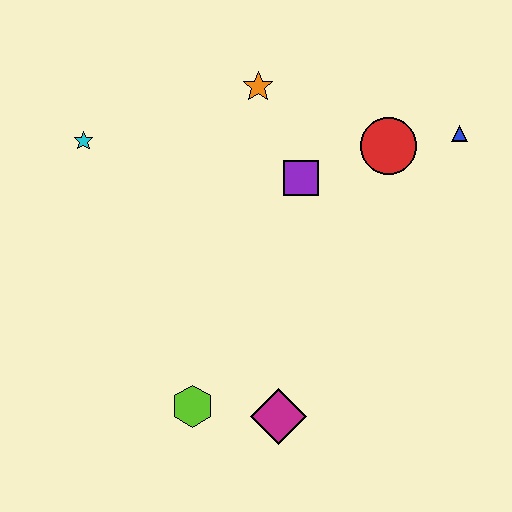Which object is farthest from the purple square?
The lime hexagon is farthest from the purple square.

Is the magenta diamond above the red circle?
No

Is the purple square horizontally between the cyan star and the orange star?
No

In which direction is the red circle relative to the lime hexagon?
The red circle is above the lime hexagon.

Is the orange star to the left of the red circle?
Yes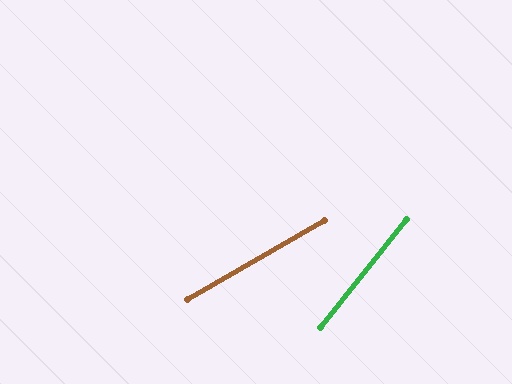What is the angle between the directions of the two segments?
Approximately 21 degrees.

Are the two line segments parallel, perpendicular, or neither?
Neither parallel nor perpendicular — they differ by about 21°.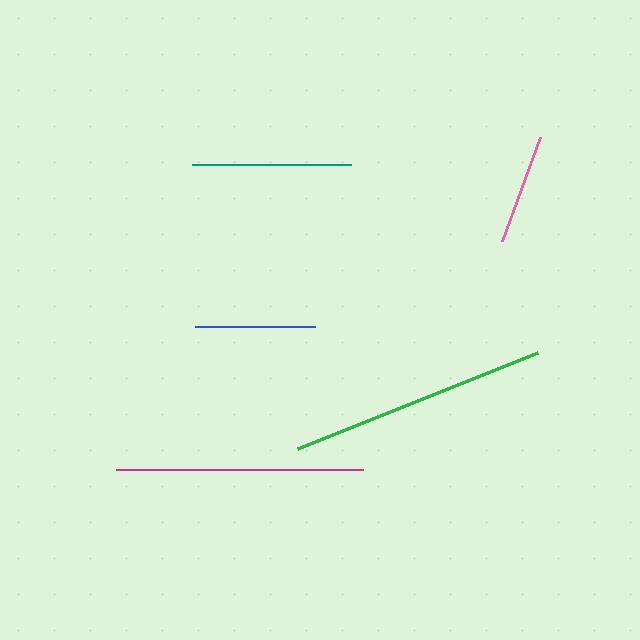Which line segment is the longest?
The green line is the longest at approximately 259 pixels.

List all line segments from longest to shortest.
From longest to shortest: green, magenta, teal, blue, pink.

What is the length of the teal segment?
The teal segment is approximately 158 pixels long.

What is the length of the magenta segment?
The magenta segment is approximately 247 pixels long.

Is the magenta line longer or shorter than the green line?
The green line is longer than the magenta line.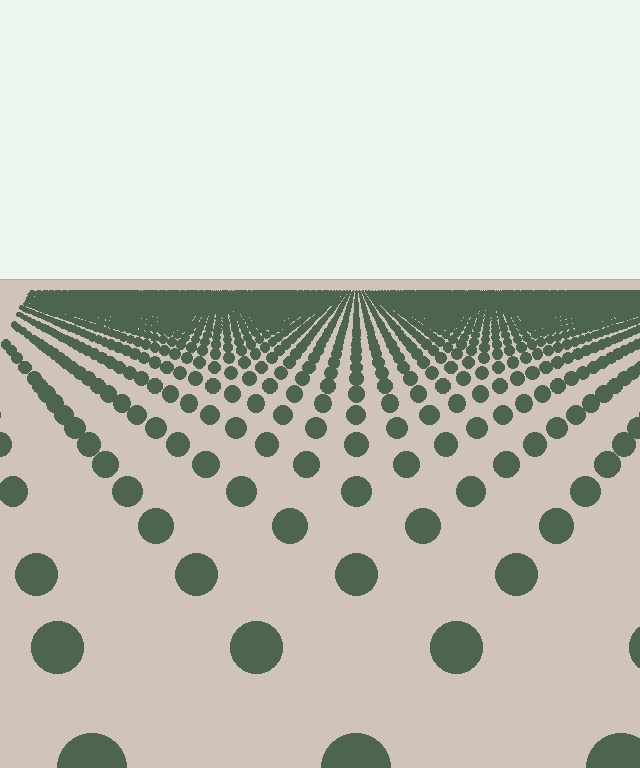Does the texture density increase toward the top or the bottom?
Density increases toward the top.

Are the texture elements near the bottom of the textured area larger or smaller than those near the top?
Larger. Near the bottom, elements are closer to the viewer and appear at a bigger on-screen size.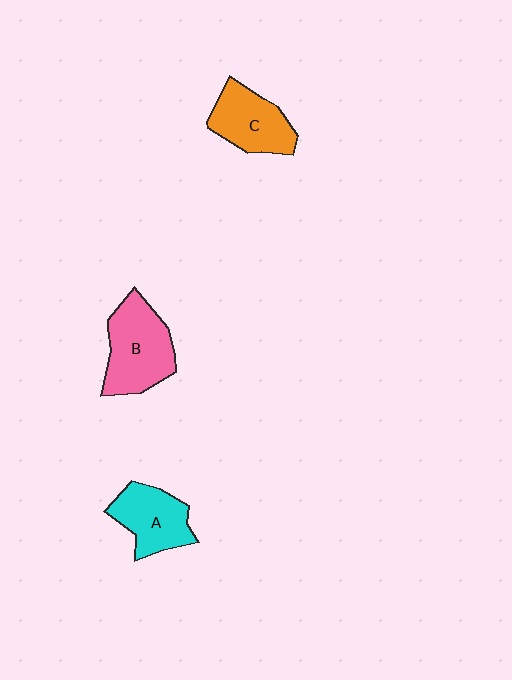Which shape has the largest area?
Shape B (pink).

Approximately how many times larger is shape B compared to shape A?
Approximately 1.3 times.